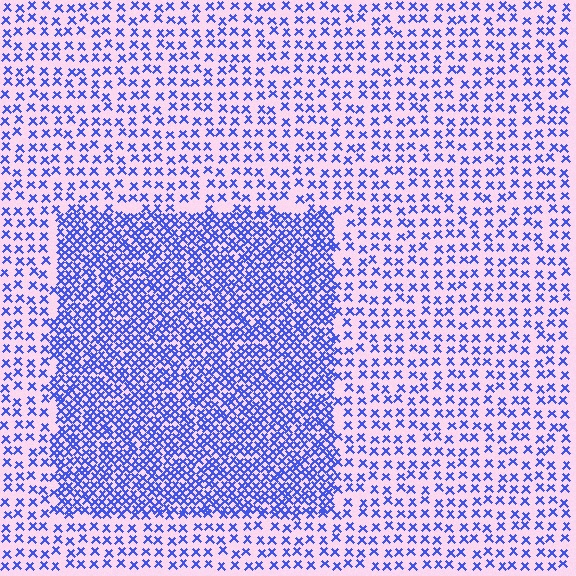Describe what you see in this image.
The image contains small blue elements arranged at two different densities. A rectangle-shaped region is visible where the elements are more densely packed than the surrounding area.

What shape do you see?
I see a rectangle.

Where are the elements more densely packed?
The elements are more densely packed inside the rectangle boundary.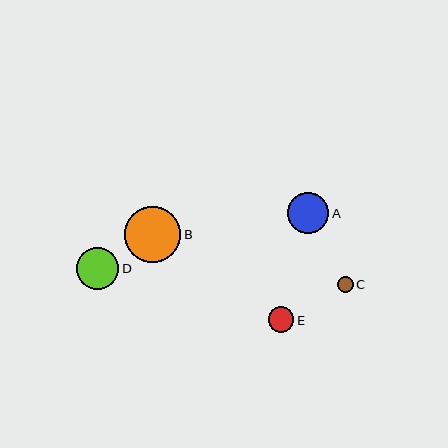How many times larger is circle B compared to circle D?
Circle B is approximately 1.3 times the size of circle D.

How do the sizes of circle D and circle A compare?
Circle D and circle A are approximately the same size.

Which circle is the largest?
Circle B is the largest with a size of approximately 57 pixels.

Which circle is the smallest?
Circle C is the smallest with a size of approximately 16 pixels.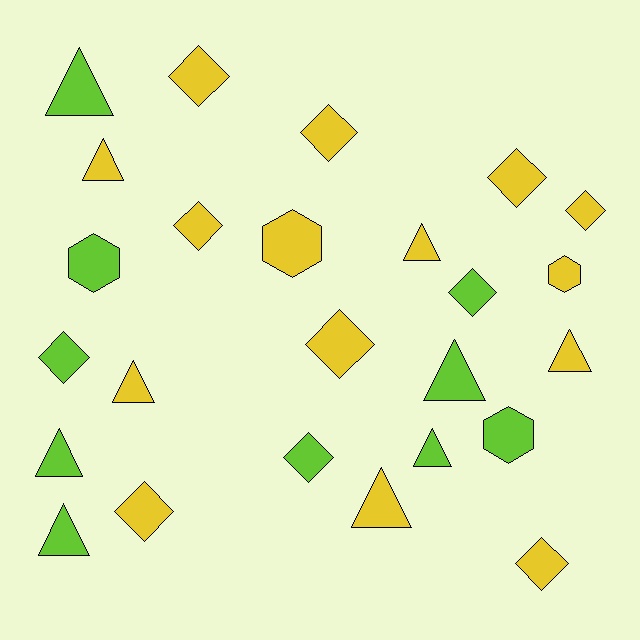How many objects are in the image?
There are 25 objects.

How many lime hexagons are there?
There are 2 lime hexagons.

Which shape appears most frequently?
Diamond, with 11 objects.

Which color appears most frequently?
Yellow, with 15 objects.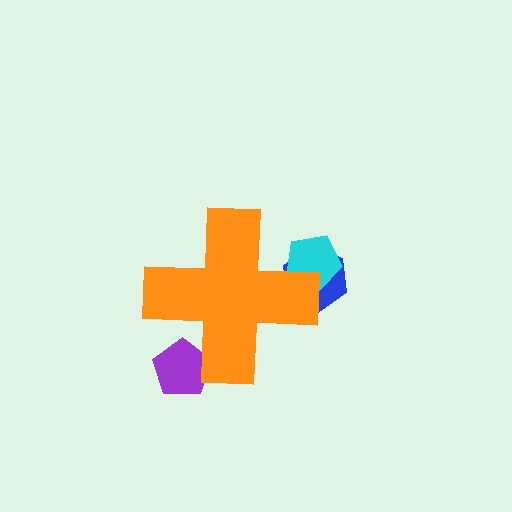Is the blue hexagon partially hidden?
Yes, the blue hexagon is partially hidden behind the orange cross.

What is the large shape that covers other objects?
An orange cross.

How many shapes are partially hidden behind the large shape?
3 shapes are partially hidden.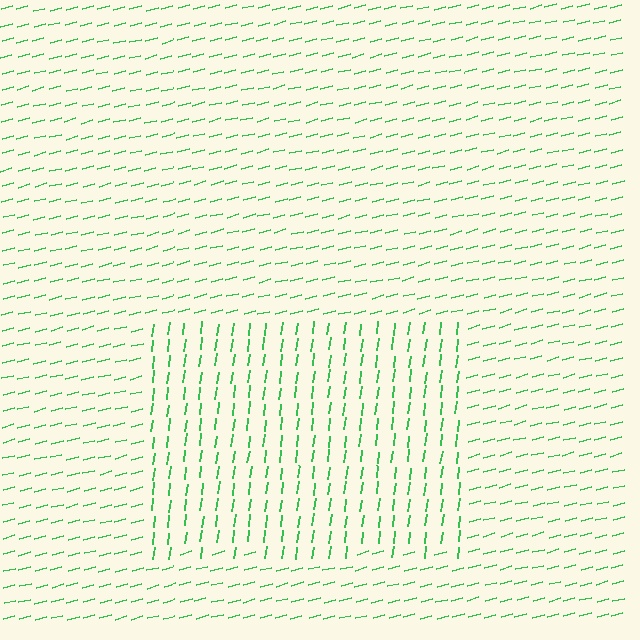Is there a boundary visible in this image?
Yes, there is a texture boundary formed by a change in line orientation.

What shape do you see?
I see a rectangle.